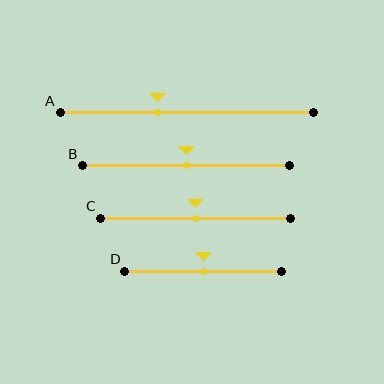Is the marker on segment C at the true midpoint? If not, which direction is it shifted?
Yes, the marker on segment C is at the true midpoint.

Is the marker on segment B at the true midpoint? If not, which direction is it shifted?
Yes, the marker on segment B is at the true midpoint.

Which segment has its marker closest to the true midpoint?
Segment B has its marker closest to the true midpoint.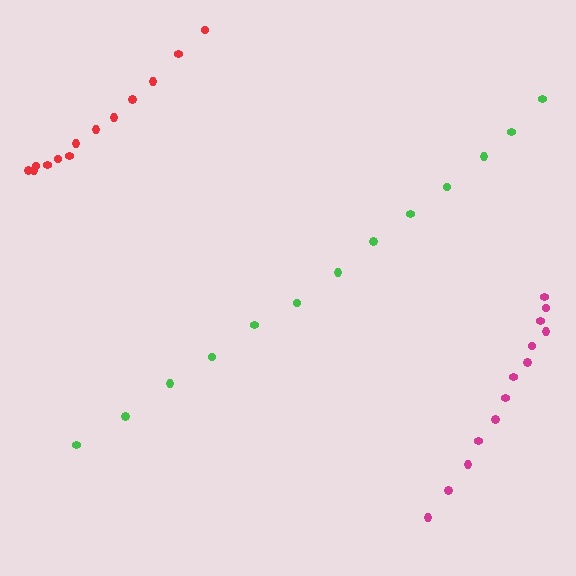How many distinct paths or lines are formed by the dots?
There are 3 distinct paths.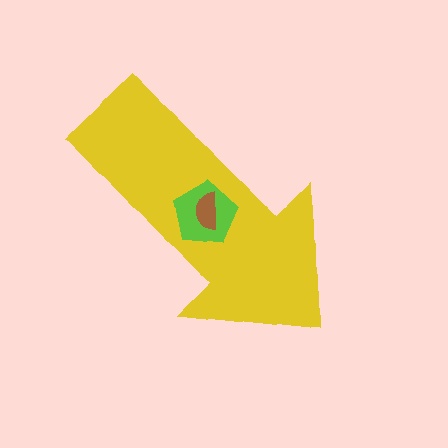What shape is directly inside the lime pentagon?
The brown semicircle.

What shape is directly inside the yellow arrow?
The lime pentagon.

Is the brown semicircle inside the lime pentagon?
Yes.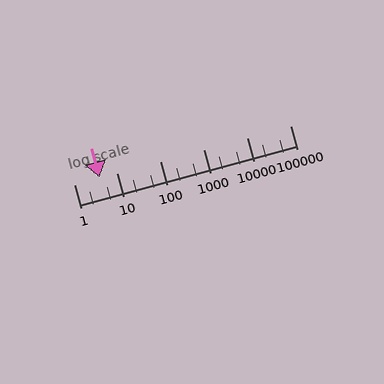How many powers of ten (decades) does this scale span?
The scale spans 5 decades, from 1 to 100000.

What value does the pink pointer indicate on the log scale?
The pointer indicates approximately 4.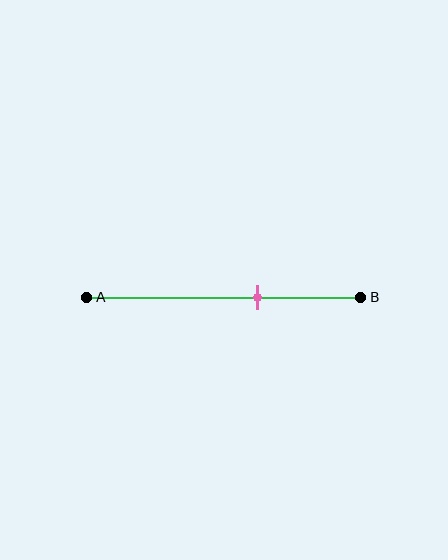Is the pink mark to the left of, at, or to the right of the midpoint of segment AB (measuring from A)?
The pink mark is to the right of the midpoint of segment AB.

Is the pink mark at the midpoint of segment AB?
No, the mark is at about 60% from A, not at the 50% midpoint.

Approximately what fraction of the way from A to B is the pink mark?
The pink mark is approximately 60% of the way from A to B.